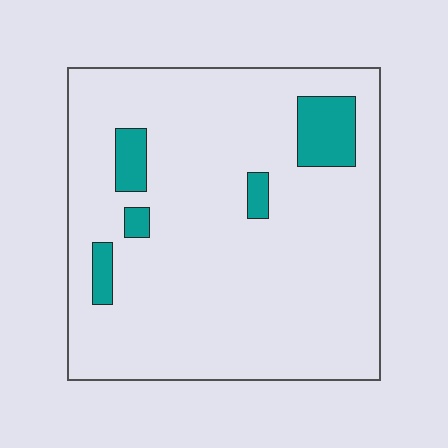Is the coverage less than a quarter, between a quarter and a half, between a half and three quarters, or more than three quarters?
Less than a quarter.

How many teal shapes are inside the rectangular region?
5.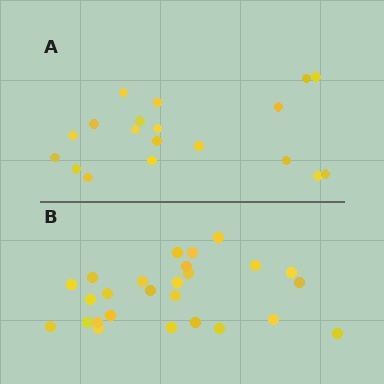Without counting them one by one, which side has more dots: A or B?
Region B (the bottom region) has more dots.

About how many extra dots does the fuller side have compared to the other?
Region B has roughly 8 or so more dots than region A.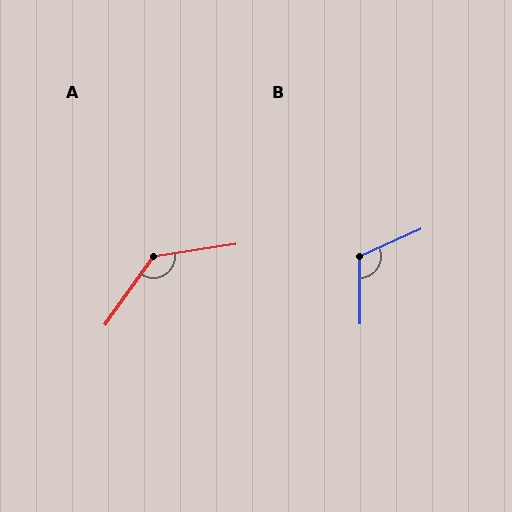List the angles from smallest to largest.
B (113°), A (134°).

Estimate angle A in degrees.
Approximately 134 degrees.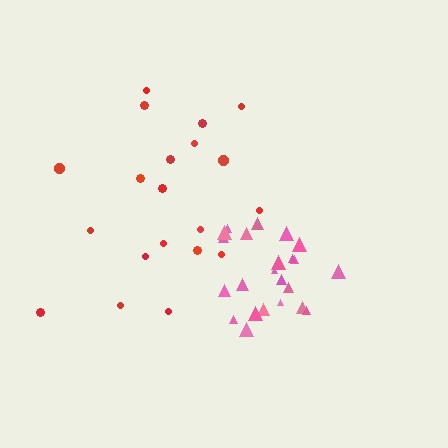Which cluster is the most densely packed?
Pink.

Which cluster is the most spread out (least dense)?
Red.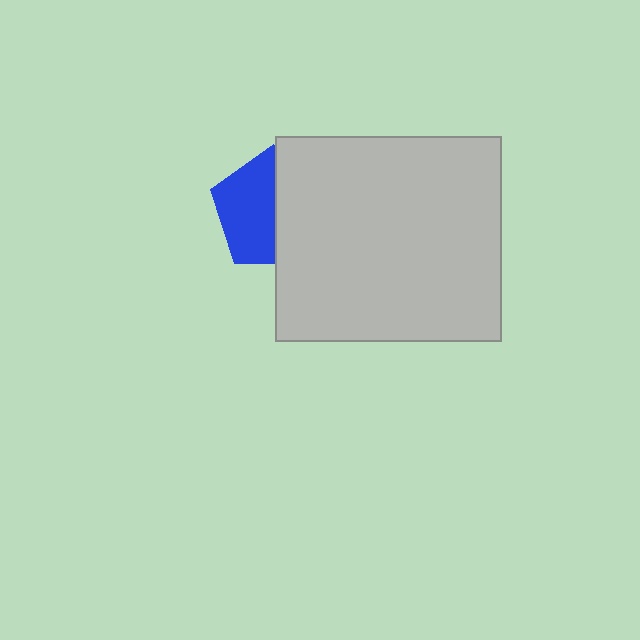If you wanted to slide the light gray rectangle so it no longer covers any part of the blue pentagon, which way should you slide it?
Slide it right — that is the most direct way to separate the two shapes.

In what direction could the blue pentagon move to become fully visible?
The blue pentagon could move left. That would shift it out from behind the light gray rectangle entirely.